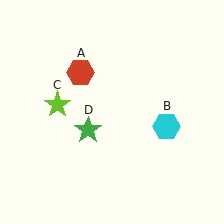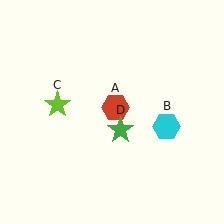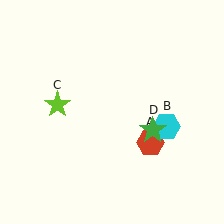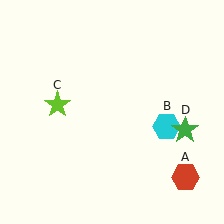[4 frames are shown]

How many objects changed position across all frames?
2 objects changed position: red hexagon (object A), green star (object D).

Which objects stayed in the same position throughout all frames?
Cyan hexagon (object B) and lime star (object C) remained stationary.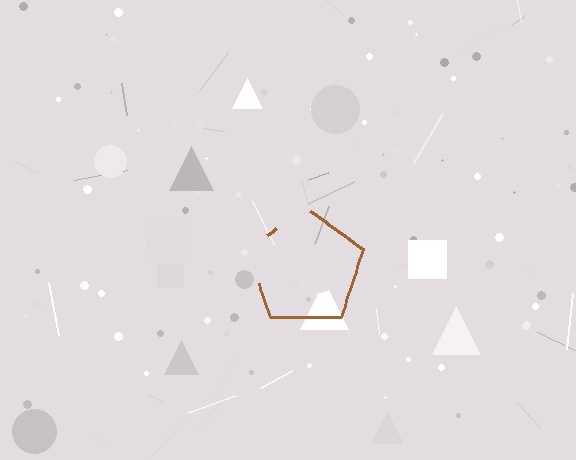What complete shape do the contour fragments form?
The contour fragments form a pentagon.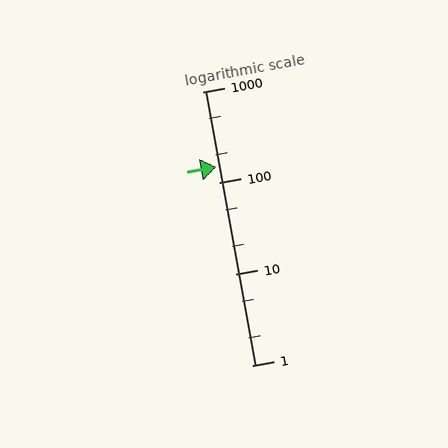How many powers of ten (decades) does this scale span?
The scale spans 3 decades, from 1 to 1000.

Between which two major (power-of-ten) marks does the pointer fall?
The pointer is between 100 and 1000.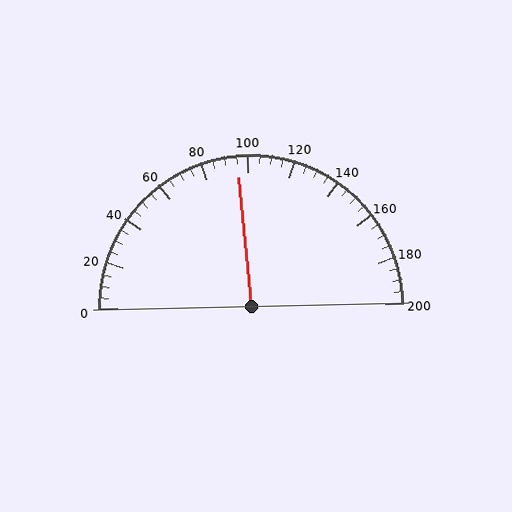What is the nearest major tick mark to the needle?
The nearest major tick mark is 100.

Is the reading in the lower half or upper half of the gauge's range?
The reading is in the lower half of the range (0 to 200).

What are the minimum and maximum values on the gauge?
The gauge ranges from 0 to 200.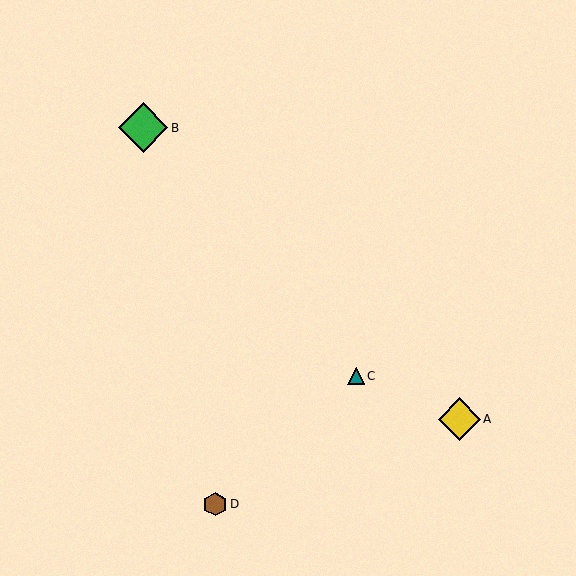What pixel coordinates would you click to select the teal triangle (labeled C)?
Click at (356, 376) to select the teal triangle C.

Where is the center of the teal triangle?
The center of the teal triangle is at (356, 376).